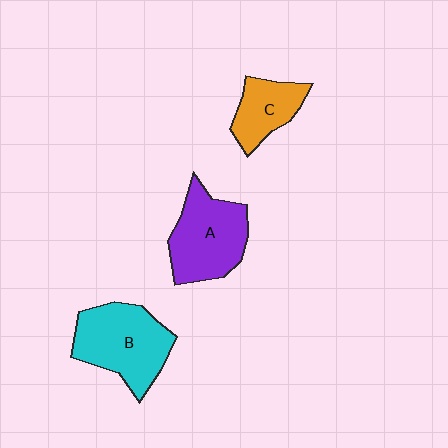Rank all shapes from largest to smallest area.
From largest to smallest: B (cyan), A (purple), C (orange).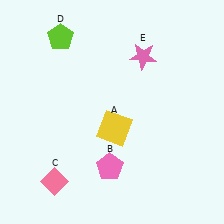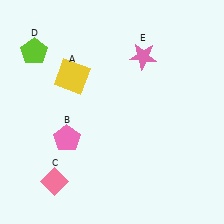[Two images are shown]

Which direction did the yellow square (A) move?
The yellow square (A) moved up.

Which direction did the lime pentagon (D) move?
The lime pentagon (D) moved left.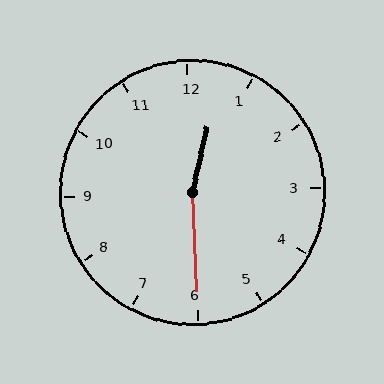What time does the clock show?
12:30.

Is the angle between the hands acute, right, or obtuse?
It is obtuse.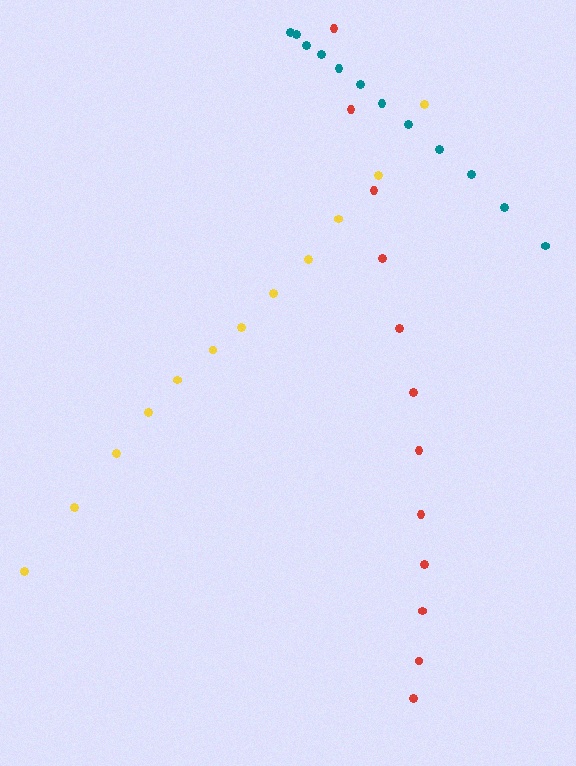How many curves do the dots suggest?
There are 3 distinct paths.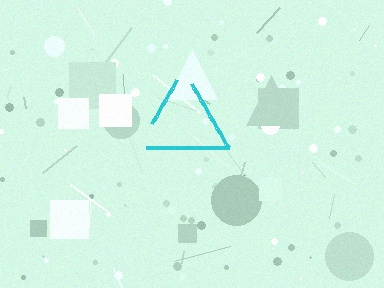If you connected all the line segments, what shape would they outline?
They would outline a triangle.